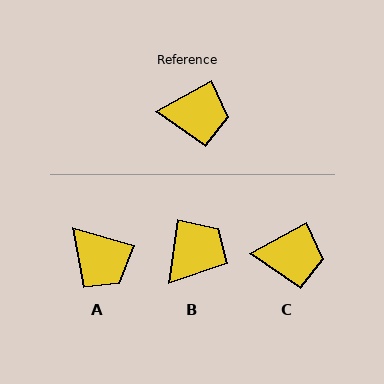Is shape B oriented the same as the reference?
No, it is off by about 53 degrees.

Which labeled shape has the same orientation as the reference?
C.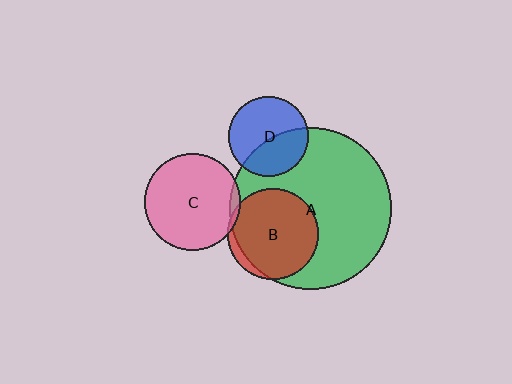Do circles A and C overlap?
Yes.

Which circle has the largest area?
Circle A (green).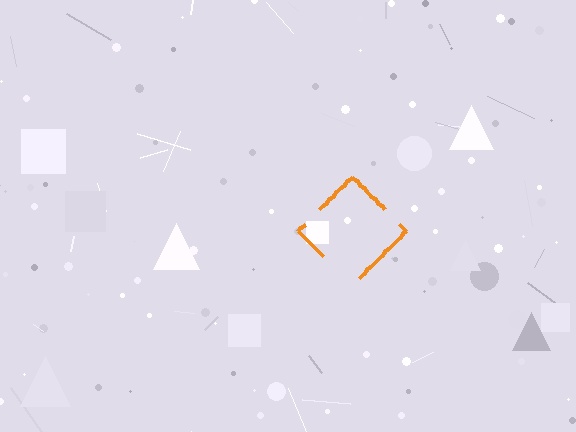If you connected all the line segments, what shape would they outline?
They would outline a diamond.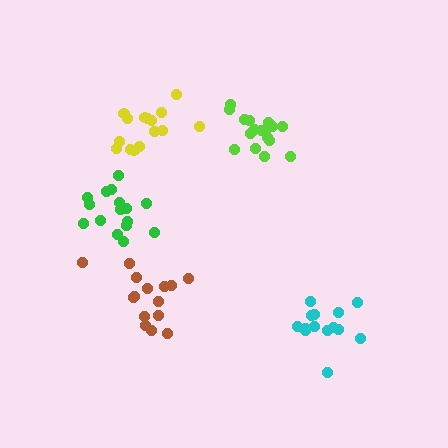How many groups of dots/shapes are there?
There are 5 groups.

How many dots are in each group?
Group 1: 15 dots, Group 2: 15 dots, Group 3: 17 dots, Group 4: 14 dots, Group 5: 16 dots (77 total).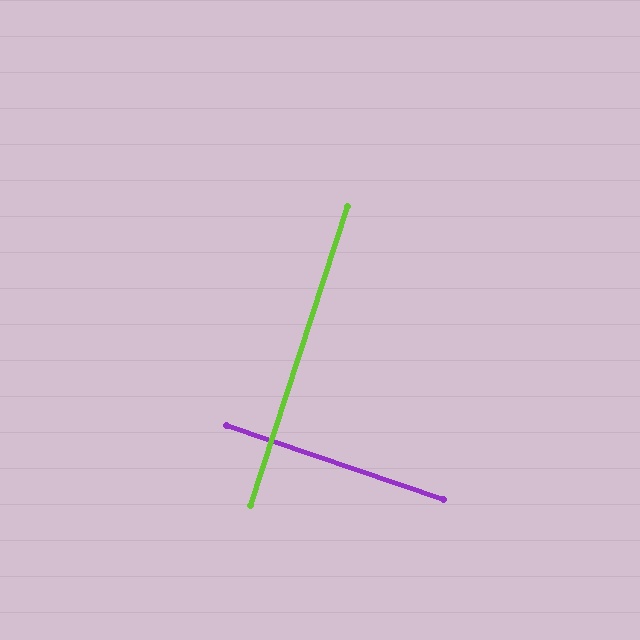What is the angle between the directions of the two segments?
Approximately 89 degrees.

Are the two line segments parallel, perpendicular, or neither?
Perpendicular — they meet at approximately 89°.